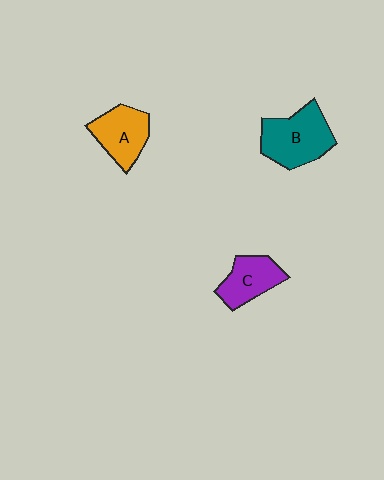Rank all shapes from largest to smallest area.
From largest to smallest: B (teal), A (orange), C (purple).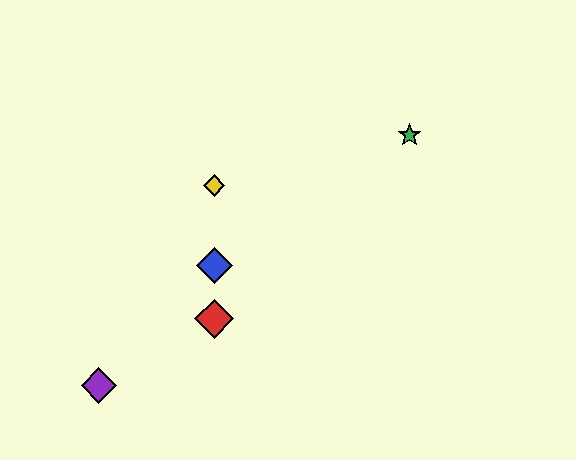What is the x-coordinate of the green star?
The green star is at x≈409.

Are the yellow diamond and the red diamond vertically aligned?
Yes, both are at x≈214.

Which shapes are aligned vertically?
The red diamond, the blue diamond, the yellow diamond are aligned vertically.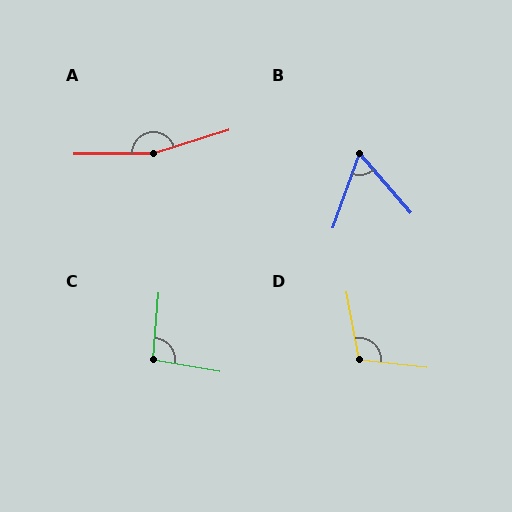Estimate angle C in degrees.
Approximately 95 degrees.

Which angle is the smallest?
B, at approximately 61 degrees.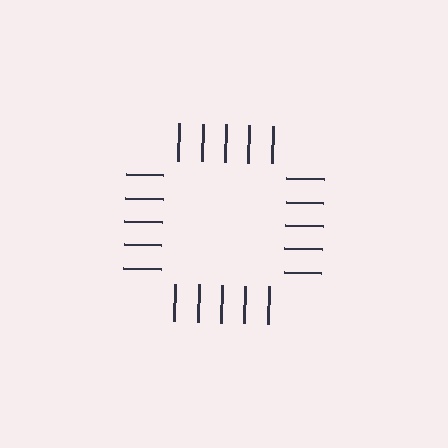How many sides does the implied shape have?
4 sides — the line-ends trace a square.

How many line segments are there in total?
20 — 5 along each of the 4 edges.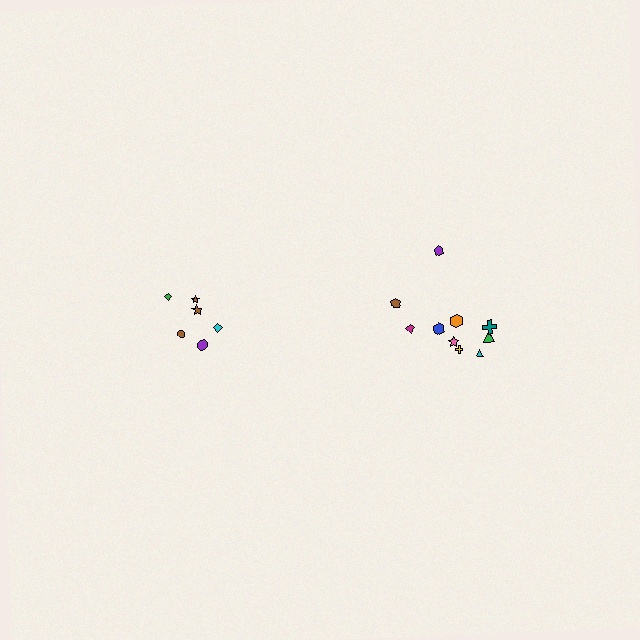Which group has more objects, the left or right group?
The right group.